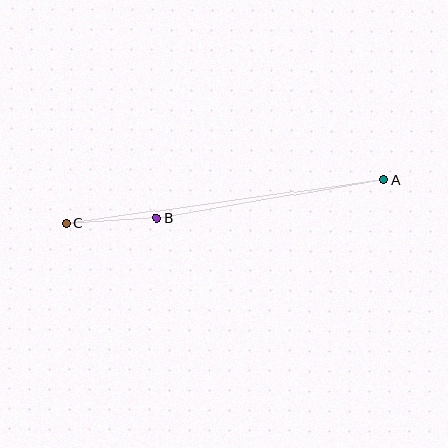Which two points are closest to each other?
Points B and C are closest to each other.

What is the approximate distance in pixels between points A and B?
The distance between A and B is approximately 231 pixels.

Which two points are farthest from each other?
Points A and C are farthest from each other.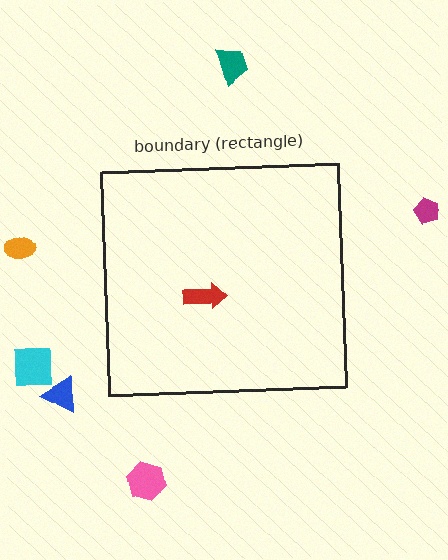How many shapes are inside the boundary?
1 inside, 6 outside.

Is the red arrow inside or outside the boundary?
Inside.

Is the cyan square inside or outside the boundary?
Outside.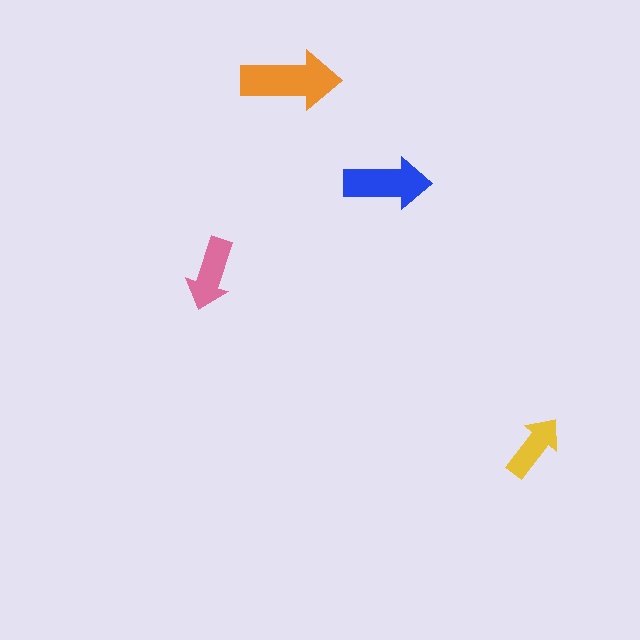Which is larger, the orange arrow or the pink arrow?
The orange one.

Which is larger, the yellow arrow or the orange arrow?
The orange one.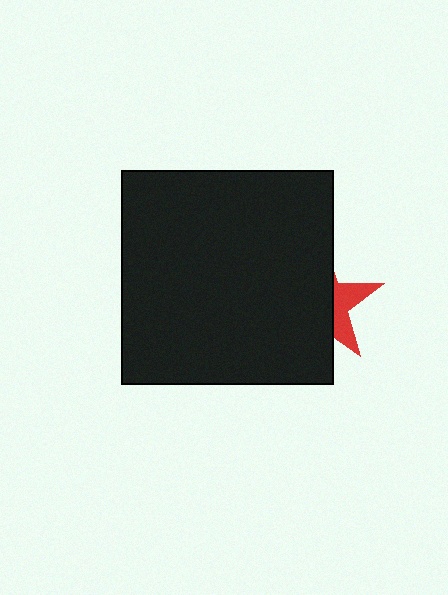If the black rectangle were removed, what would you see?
You would see the complete red star.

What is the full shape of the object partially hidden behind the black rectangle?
The partially hidden object is a red star.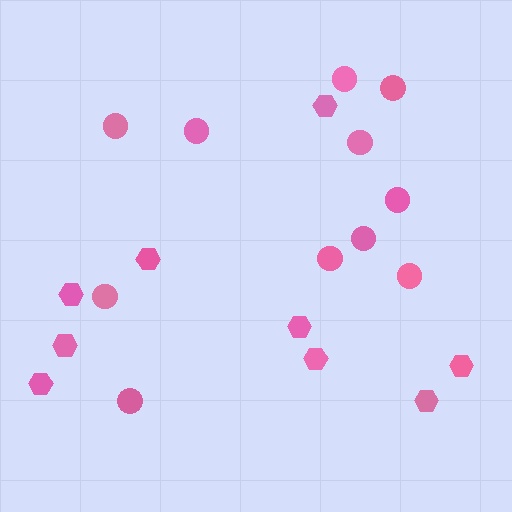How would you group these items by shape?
There are 2 groups: one group of circles (11) and one group of hexagons (9).